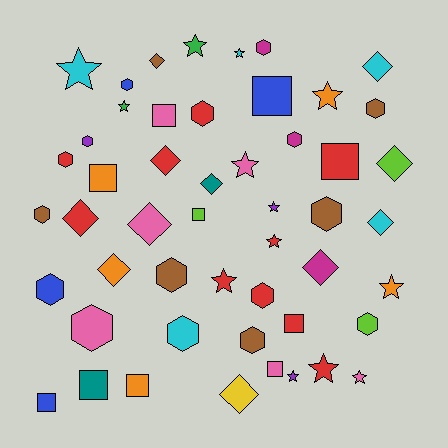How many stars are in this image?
There are 13 stars.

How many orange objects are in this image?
There are 5 orange objects.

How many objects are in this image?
There are 50 objects.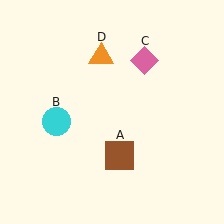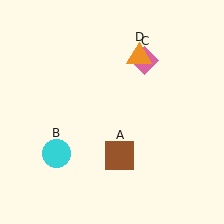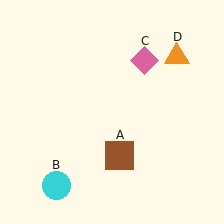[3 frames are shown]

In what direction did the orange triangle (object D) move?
The orange triangle (object D) moved right.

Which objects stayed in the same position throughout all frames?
Brown square (object A) and pink diamond (object C) remained stationary.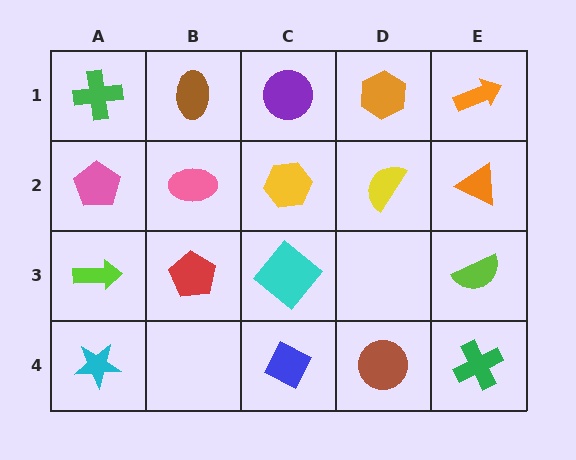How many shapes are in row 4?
4 shapes.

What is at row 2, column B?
A pink ellipse.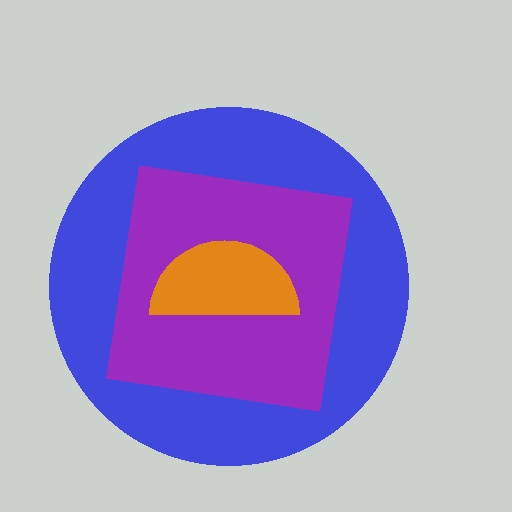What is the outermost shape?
The blue circle.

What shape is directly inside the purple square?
The orange semicircle.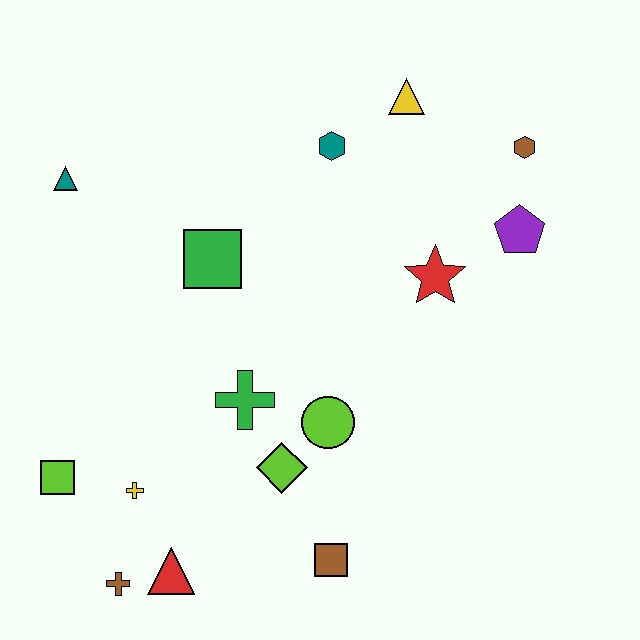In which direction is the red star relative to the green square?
The red star is to the right of the green square.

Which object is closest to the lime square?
The yellow cross is closest to the lime square.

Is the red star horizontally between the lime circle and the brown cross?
No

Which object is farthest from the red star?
The brown cross is farthest from the red star.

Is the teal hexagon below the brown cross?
No